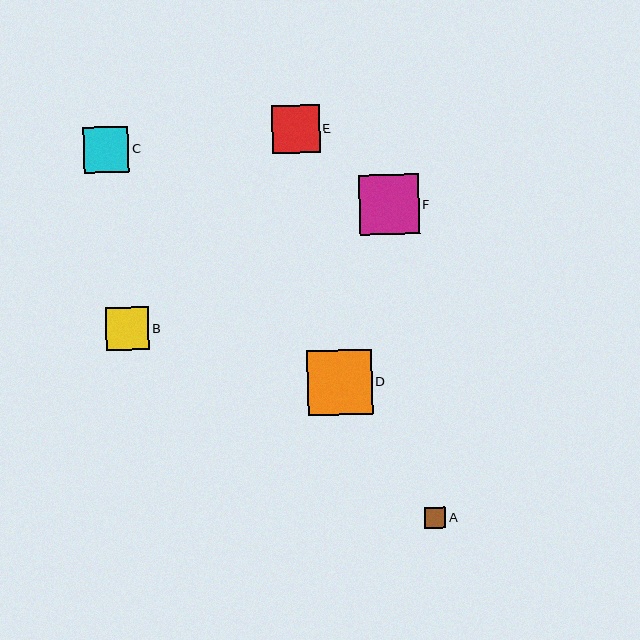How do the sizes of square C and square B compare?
Square C and square B are approximately the same size.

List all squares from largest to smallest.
From largest to smallest: D, F, E, C, B, A.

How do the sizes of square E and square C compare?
Square E and square C are approximately the same size.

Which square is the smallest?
Square A is the smallest with a size of approximately 22 pixels.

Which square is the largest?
Square D is the largest with a size of approximately 65 pixels.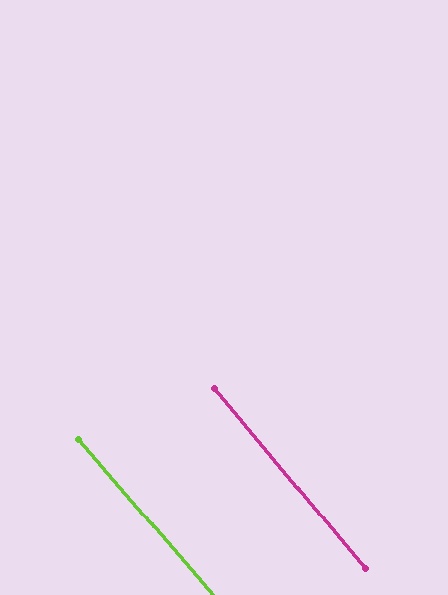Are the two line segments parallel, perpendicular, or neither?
Parallel — their directions differ by only 0.9°.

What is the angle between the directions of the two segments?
Approximately 1 degree.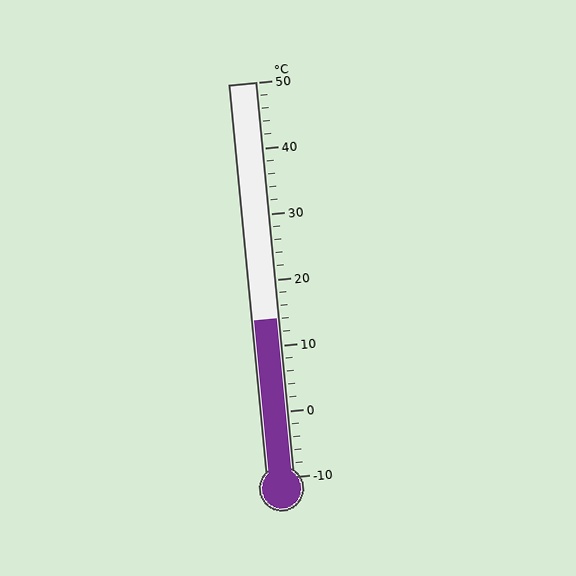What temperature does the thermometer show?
The thermometer shows approximately 14°C.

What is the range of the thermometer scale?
The thermometer scale ranges from -10°C to 50°C.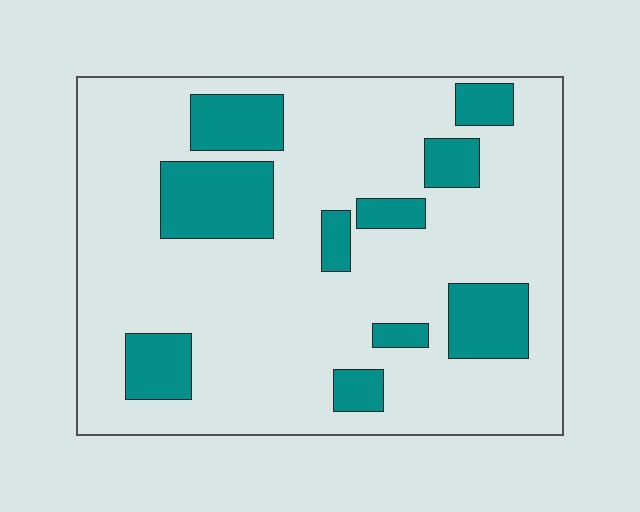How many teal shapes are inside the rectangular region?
10.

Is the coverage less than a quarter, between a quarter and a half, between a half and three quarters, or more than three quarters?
Less than a quarter.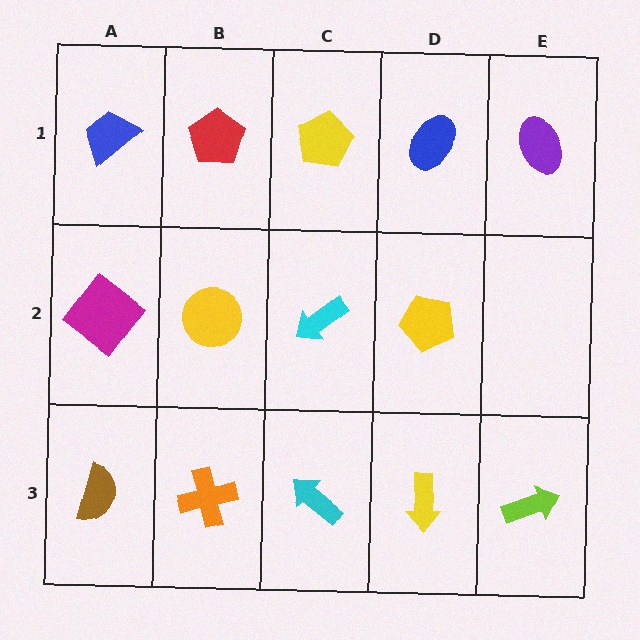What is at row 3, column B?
An orange cross.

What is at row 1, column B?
A red pentagon.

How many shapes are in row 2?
4 shapes.